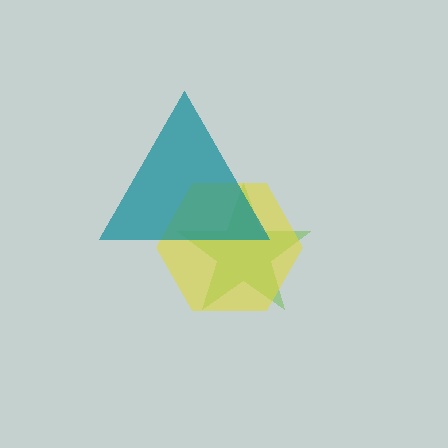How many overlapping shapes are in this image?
There are 3 overlapping shapes in the image.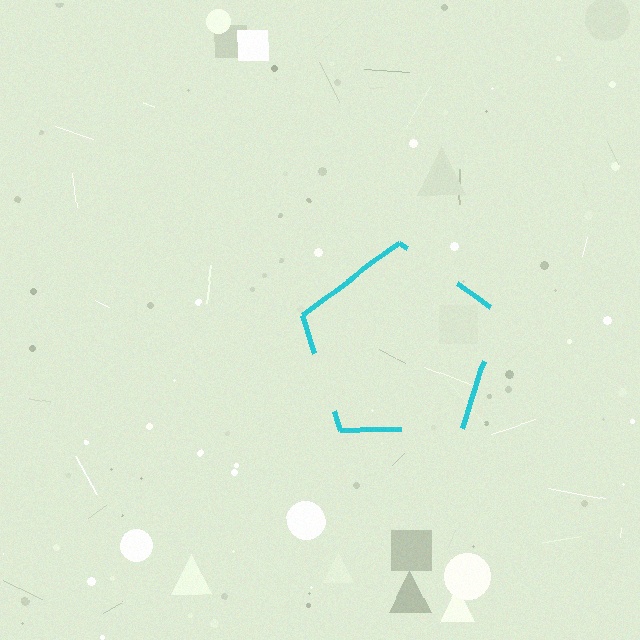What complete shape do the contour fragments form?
The contour fragments form a pentagon.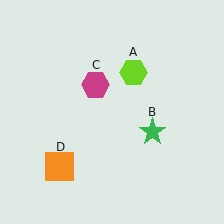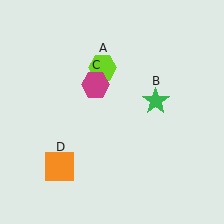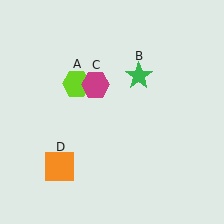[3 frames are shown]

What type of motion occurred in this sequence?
The lime hexagon (object A), green star (object B) rotated counterclockwise around the center of the scene.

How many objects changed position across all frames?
2 objects changed position: lime hexagon (object A), green star (object B).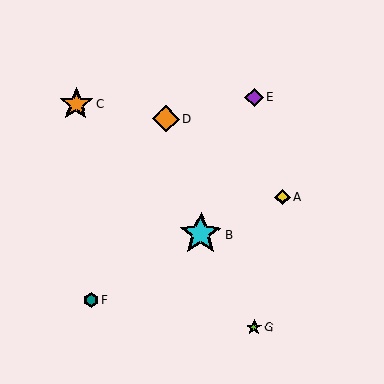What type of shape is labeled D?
Shape D is an orange diamond.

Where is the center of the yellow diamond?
The center of the yellow diamond is at (282, 197).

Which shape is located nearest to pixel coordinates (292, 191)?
The yellow diamond (labeled A) at (282, 197) is nearest to that location.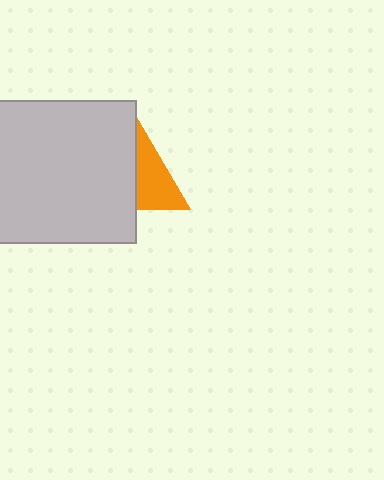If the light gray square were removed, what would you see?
You would see the complete orange triangle.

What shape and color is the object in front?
The object in front is a light gray square.